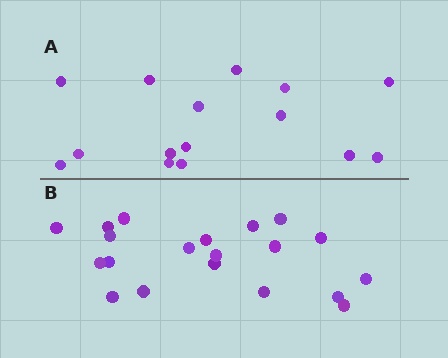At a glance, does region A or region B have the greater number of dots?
Region B (the bottom region) has more dots.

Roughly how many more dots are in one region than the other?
Region B has about 5 more dots than region A.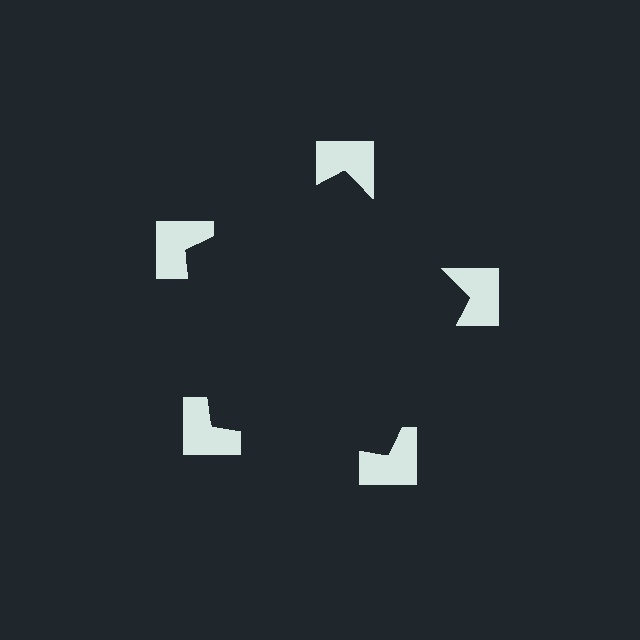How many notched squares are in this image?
There are 5 — one at each vertex of the illusory pentagon.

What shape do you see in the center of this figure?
An illusory pentagon — its edges are inferred from the aligned wedge cuts in the notched squares, not physically drawn.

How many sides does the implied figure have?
5 sides.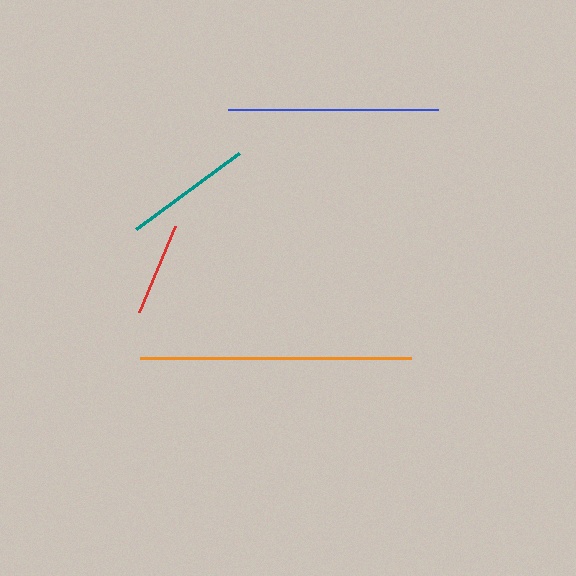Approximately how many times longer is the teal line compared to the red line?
The teal line is approximately 1.4 times the length of the red line.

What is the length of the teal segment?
The teal segment is approximately 127 pixels long.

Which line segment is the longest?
The orange line is the longest at approximately 270 pixels.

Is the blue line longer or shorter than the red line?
The blue line is longer than the red line.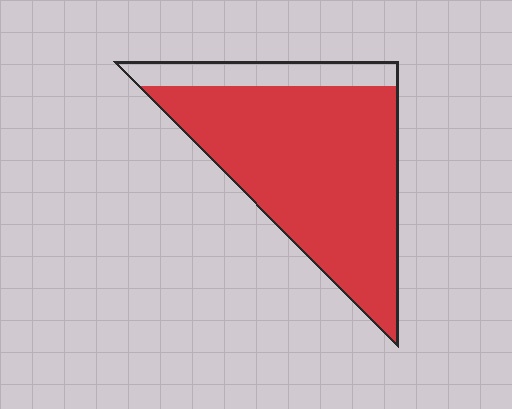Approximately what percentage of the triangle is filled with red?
Approximately 85%.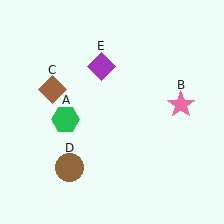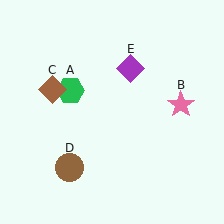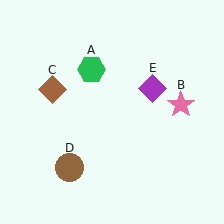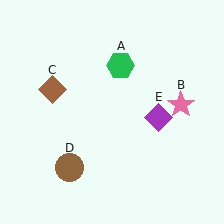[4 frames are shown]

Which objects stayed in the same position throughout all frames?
Pink star (object B) and brown diamond (object C) and brown circle (object D) remained stationary.